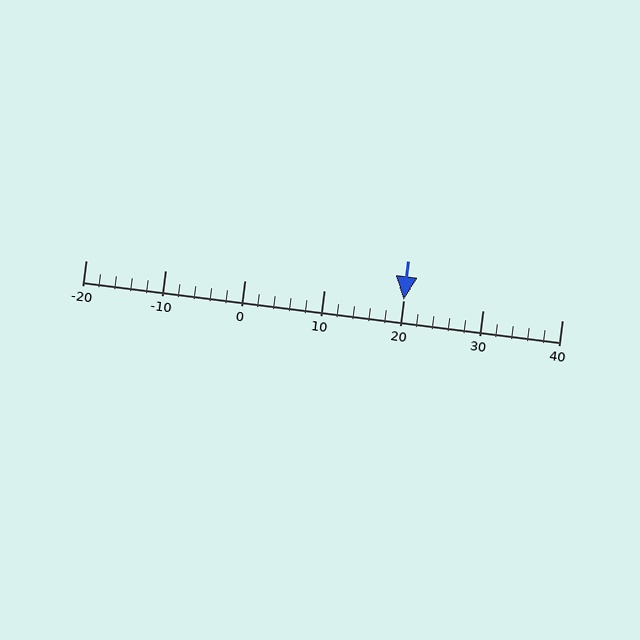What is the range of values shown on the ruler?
The ruler shows values from -20 to 40.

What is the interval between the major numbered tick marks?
The major tick marks are spaced 10 units apart.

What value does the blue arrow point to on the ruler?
The blue arrow points to approximately 20.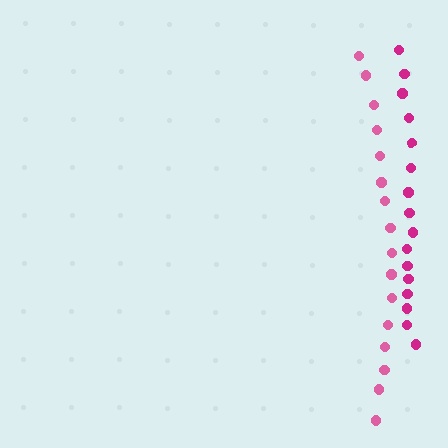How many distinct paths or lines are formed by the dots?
There are 2 distinct paths.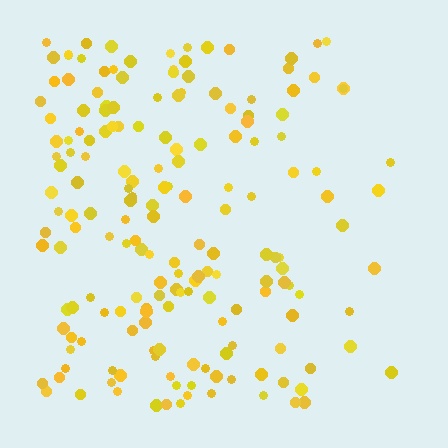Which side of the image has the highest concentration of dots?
The left.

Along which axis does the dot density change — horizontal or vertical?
Horizontal.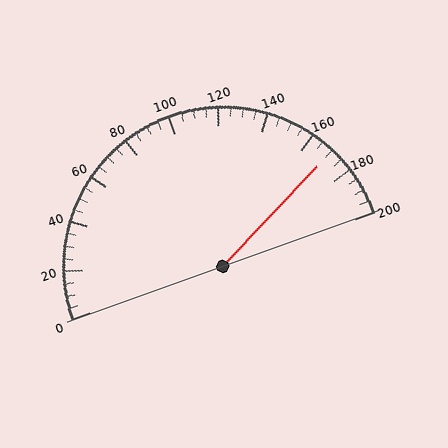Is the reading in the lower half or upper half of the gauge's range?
The reading is in the upper half of the range (0 to 200).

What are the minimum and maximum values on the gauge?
The gauge ranges from 0 to 200.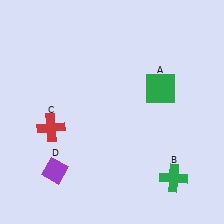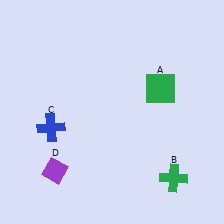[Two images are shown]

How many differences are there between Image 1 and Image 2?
There is 1 difference between the two images.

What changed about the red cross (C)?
In Image 1, C is red. In Image 2, it changed to blue.